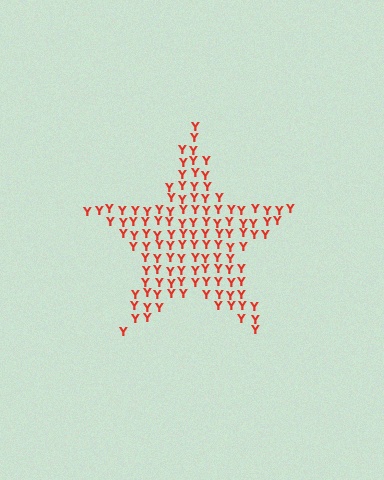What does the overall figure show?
The overall figure shows a star.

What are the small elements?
The small elements are letter Y's.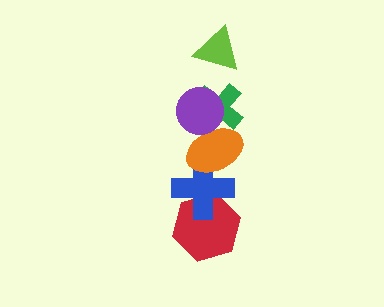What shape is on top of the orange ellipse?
The green cross is on top of the orange ellipse.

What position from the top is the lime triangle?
The lime triangle is 1st from the top.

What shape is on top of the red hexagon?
The blue cross is on top of the red hexagon.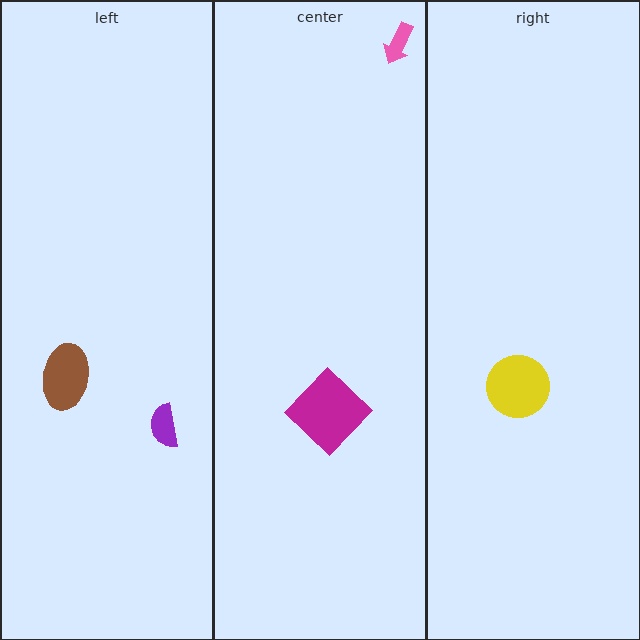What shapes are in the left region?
The purple semicircle, the brown ellipse.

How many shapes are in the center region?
2.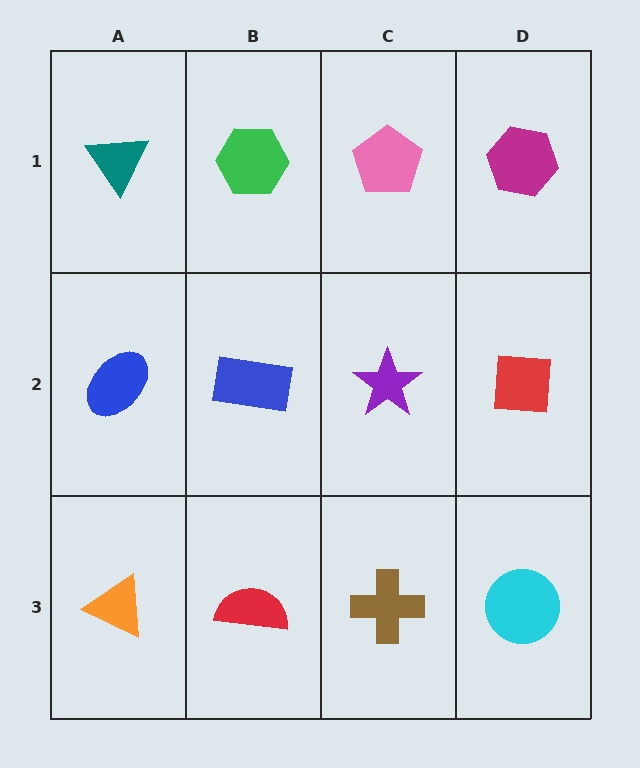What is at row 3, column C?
A brown cross.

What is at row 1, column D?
A magenta hexagon.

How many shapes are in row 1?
4 shapes.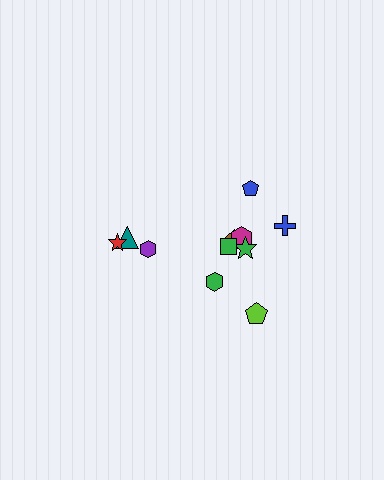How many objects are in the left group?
There are 3 objects.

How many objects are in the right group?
There are 8 objects.